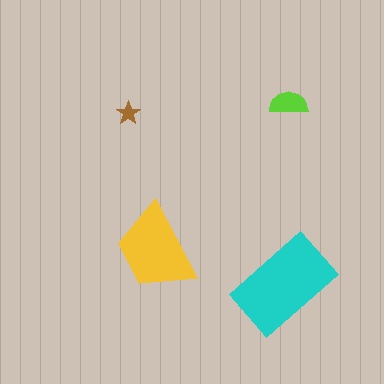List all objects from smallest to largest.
The brown star, the lime semicircle, the yellow trapezoid, the cyan rectangle.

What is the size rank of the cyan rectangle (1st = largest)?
1st.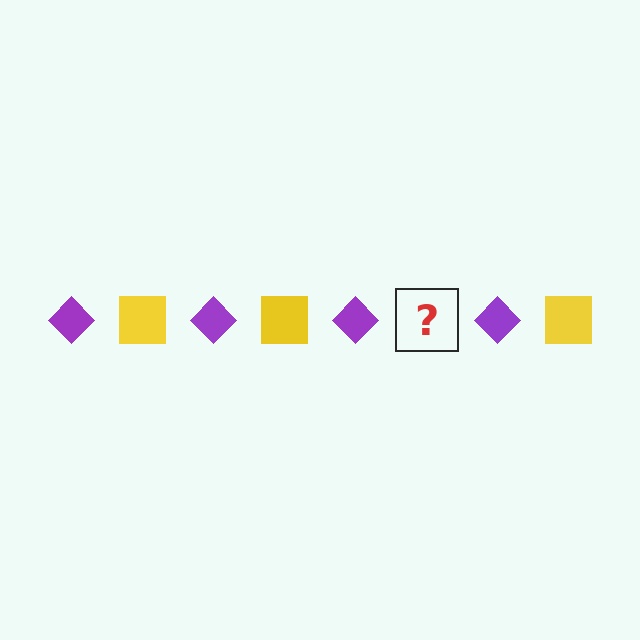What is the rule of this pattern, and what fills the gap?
The rule is that the pattern alternates between purple diamond and yellow square. The gap should be filled with a yellow square.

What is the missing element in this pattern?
The missing element is a yellow square.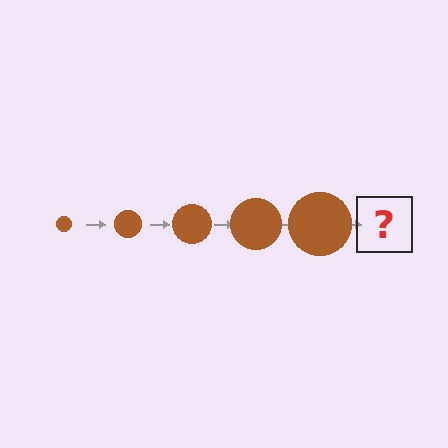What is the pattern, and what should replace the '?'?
The pattern is that the circle gets progressively larger each step. The '?' should be a brown circle, larger than the previous one.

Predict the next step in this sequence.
The next step is a brown circle, larger than the previous one.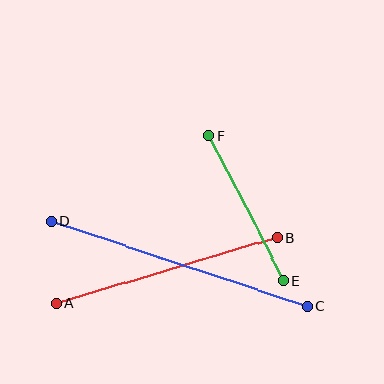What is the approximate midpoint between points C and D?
The midpoint is at approximately (179, 264) pixels.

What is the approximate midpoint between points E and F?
The midpoint is at approximately (246, 208) pixels.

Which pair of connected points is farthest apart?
Points C and D are farthest apart.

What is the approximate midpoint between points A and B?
The midpoint is at approximately (167, 270) pixels.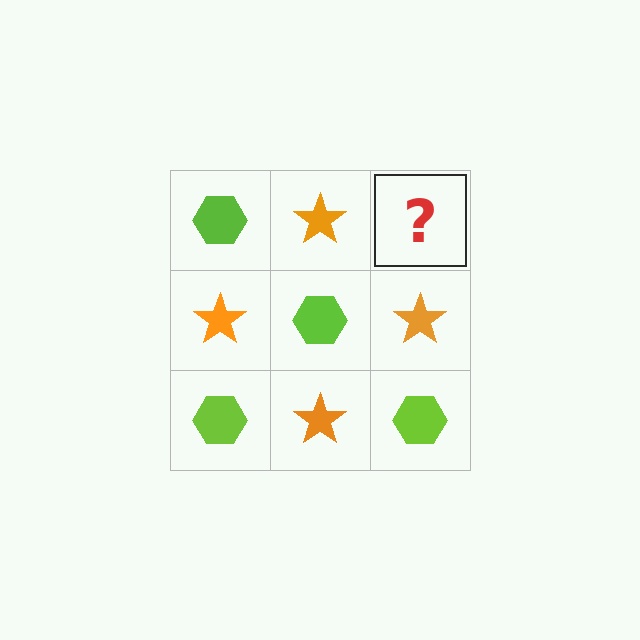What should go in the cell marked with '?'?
The missing cell should contain a lime hexagon.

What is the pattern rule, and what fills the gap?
The rule is that it alternates lime hexagon and orange star in a checkerboard pattern. The gap should be filled with a lime hexagon.